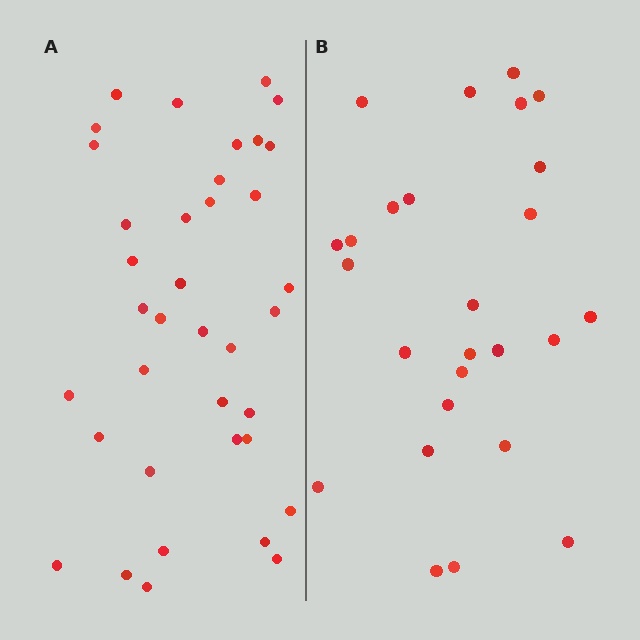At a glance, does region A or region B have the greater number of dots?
Region A (the left region) has more dots.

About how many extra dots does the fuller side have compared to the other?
Region A has roughly 12 or so more dots than region B.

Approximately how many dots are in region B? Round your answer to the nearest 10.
About 30 dots. (The exact count is 26, which rounds to 30.)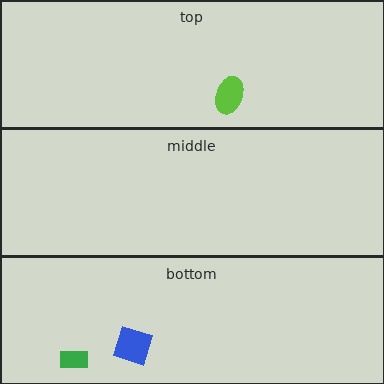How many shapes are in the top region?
1.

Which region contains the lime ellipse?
The top region.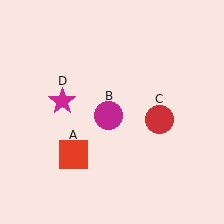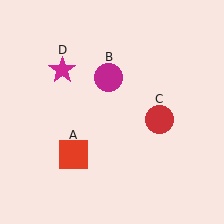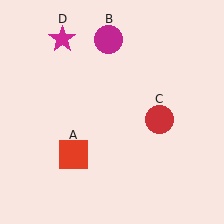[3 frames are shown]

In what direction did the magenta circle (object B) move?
The magenta circle (object B) moved up.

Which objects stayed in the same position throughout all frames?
Red square (object A) and red circle (object C) remained stationary.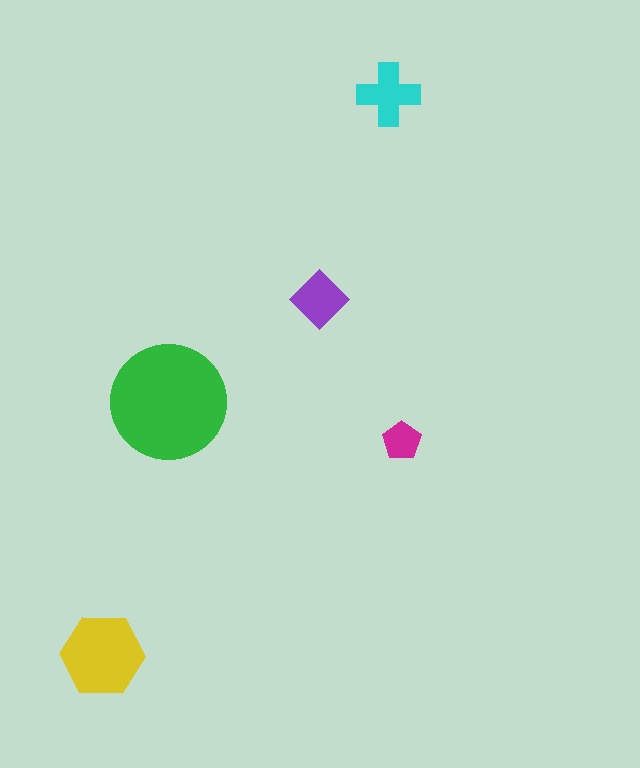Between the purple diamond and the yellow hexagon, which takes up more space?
The yellow hexagon.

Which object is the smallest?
The magenta pentagon.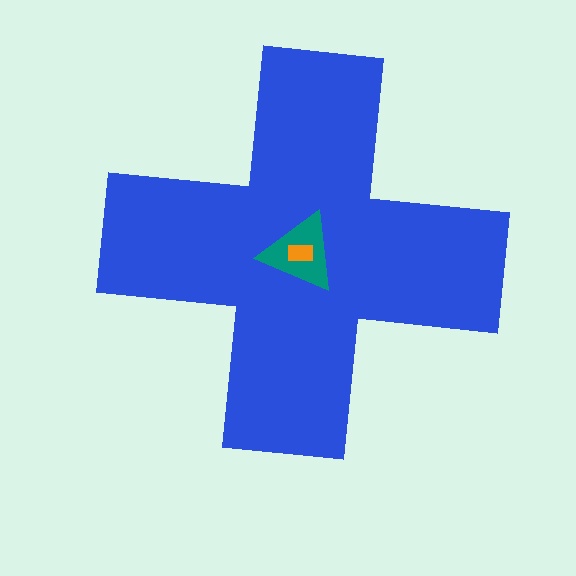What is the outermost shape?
The blue cross.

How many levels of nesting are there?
3.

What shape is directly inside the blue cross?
The teal triangle.